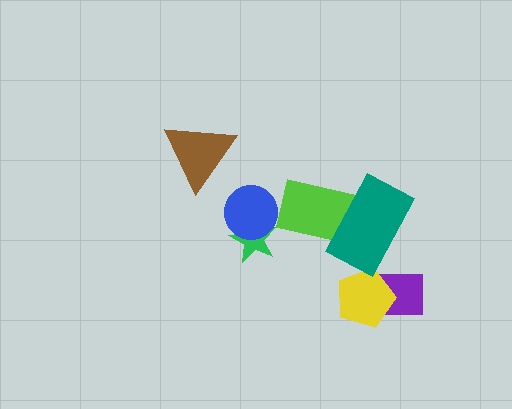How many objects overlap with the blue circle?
1 object overlaps with the blue circle.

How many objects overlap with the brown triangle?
0 objects overlap with the brown triangle.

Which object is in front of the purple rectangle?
The yellow pentagon is in front of the purple rectangle.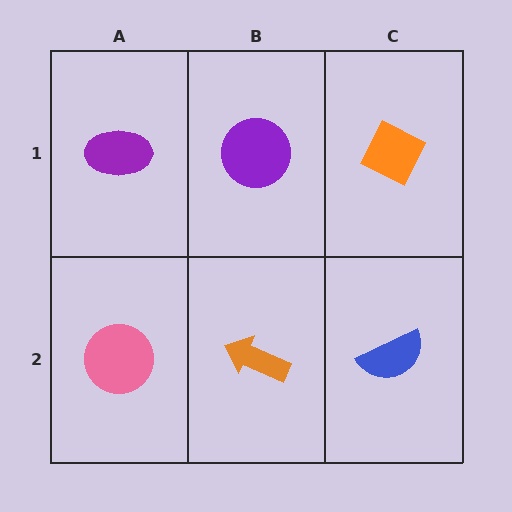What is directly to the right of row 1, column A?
A purple circle.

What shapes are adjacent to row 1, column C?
A blue semicircle (row 2, column C), a purple circle (row 1, column B).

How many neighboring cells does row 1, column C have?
2.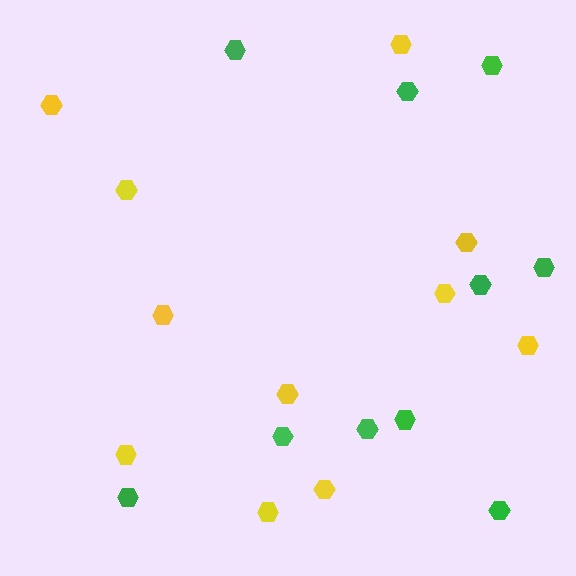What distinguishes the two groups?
There are 2 groups: one group of green hexagons (10) and one group of yellow hexagons (11).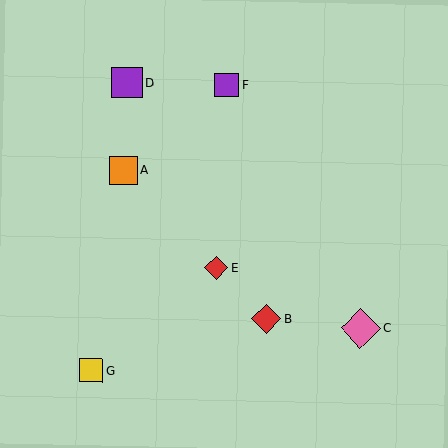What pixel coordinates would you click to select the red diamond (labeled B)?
Click at (266, 319) to select the red diamond B.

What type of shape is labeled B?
Shape B is a red diamond.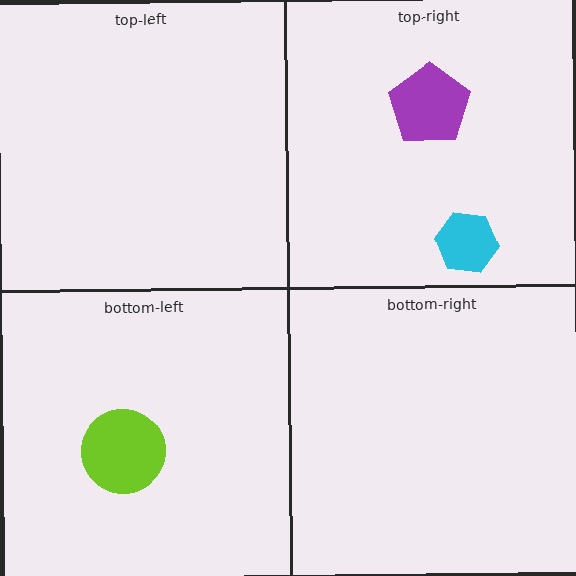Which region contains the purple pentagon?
The top-right region.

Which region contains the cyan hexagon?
The top-right region.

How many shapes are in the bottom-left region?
1.